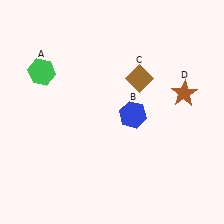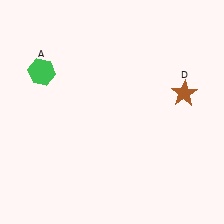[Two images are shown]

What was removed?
The blue hexagon (B), the brown diamond (C) were removed in Image 2.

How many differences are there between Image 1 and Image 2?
There are 2 differences between the two images.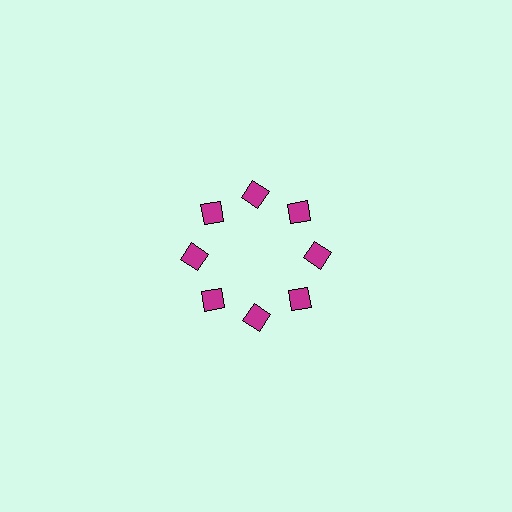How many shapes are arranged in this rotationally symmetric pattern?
There are 8 shapes, arranged in 8 groups of 1.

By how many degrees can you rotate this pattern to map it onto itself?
The pattern maps onto itself every 45 degrees of rotation.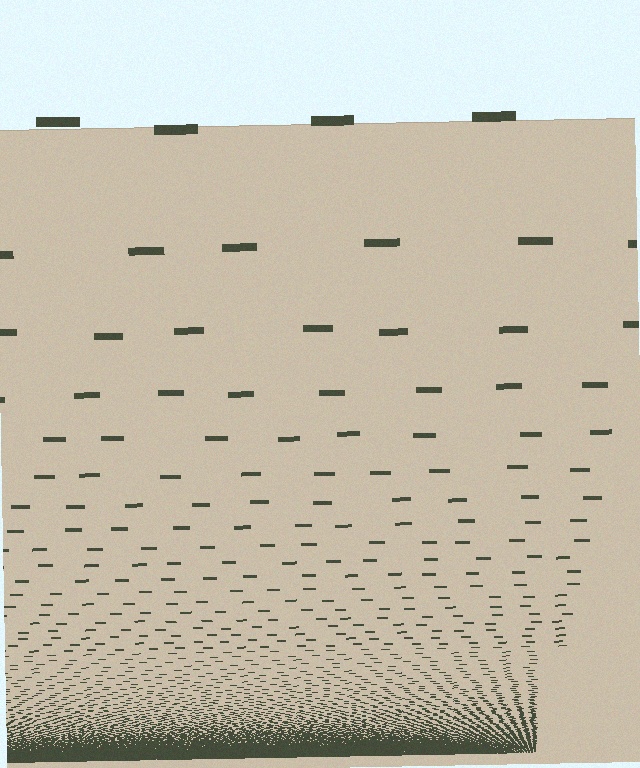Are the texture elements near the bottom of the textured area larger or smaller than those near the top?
Smaller. The gradient is inverted — elements near the bottom are smaller and denser.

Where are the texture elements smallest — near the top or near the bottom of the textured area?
Near the bottom.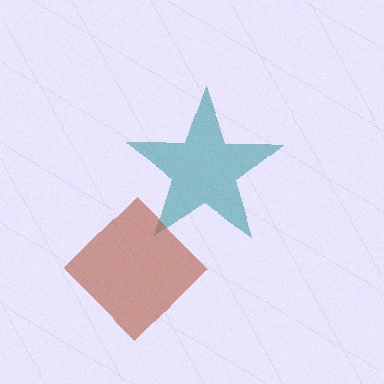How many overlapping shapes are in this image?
There are 2 overlapping shapes in the image.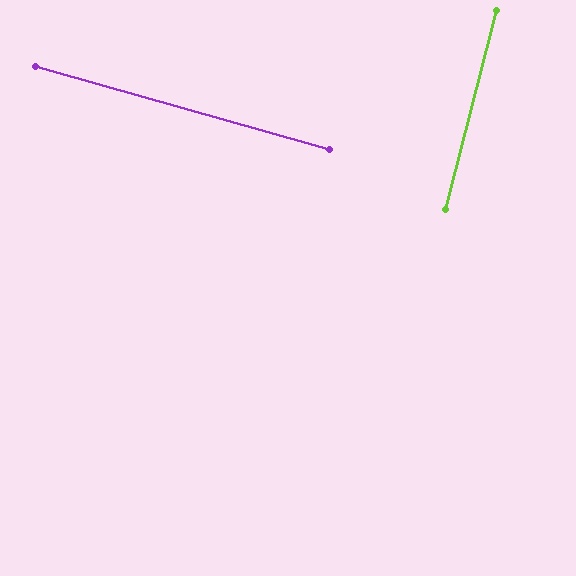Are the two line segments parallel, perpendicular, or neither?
Perpendicular — they meet at approximately 89°.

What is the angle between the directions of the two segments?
Approximately 89 degrees.